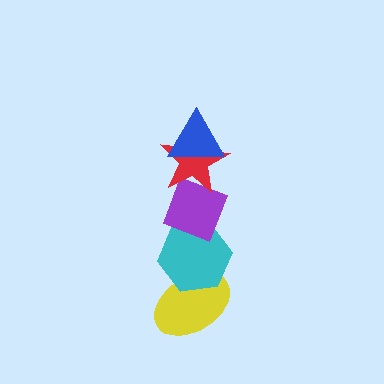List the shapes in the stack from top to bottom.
From top to bottom: the blue triangle, the red star, the purple diamond, the cyan hexagon, the yellow ellipse.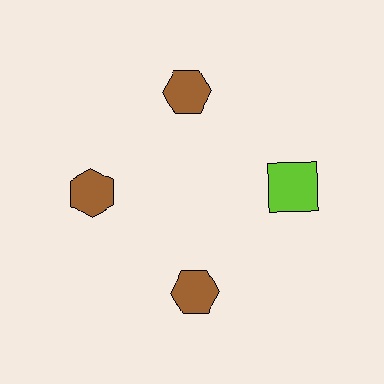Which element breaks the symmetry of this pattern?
The lime square at roughly the 3 o'clock position breaks the symmetry. All other shapes are brown hexagons.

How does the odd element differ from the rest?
It differs in both color (lime instead of brown) and shape (square instead of hexagon).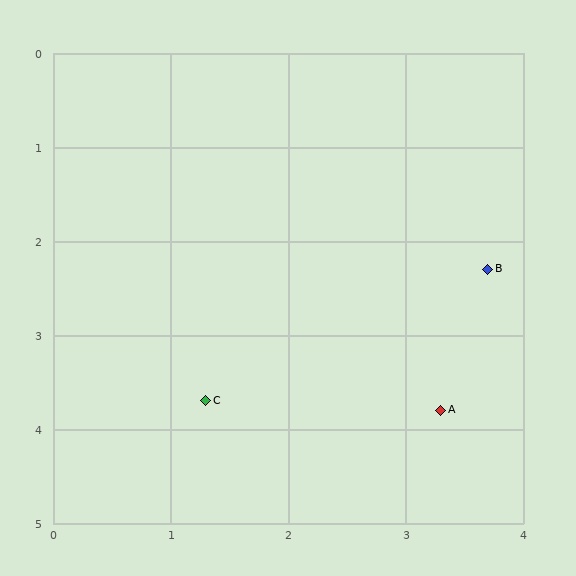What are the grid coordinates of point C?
Point C is at approximately (1.3, 3.7).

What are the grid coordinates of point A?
Point A is at approximately (3.3, 3.8).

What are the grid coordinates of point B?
Point B is at approximately (3.7, 2.3).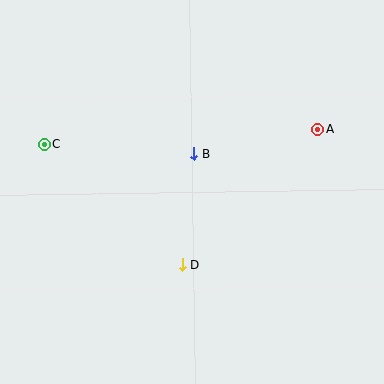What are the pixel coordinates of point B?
Point B is at (194, 154).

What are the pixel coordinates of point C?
Point C is at (44, 145).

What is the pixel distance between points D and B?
The distance between D and B is 112 pixels.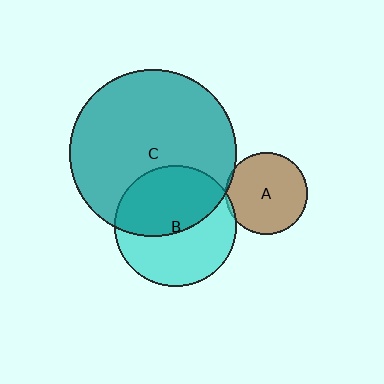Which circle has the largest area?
Circle C (teal).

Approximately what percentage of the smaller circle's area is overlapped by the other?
Approximately 5%.